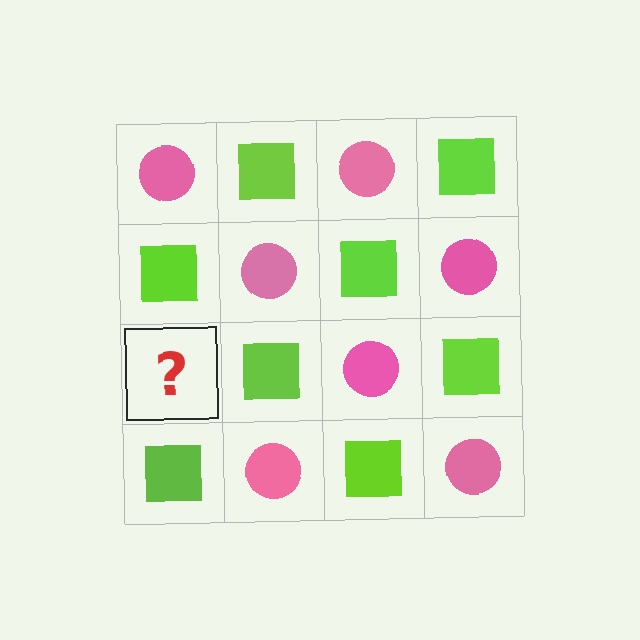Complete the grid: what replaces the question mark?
The question mark should be replaced with a pink circle.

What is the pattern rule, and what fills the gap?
The rule is that it alternates pink circle and lime square in a checkerboard pattern. The gap should be filled with a pink circle.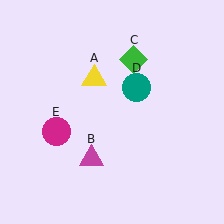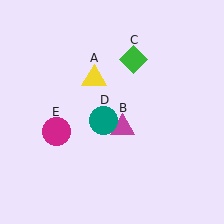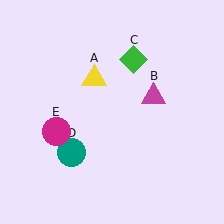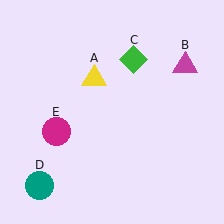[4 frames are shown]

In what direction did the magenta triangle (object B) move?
The magenta triangle (object B) moved up and to the right.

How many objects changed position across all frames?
2 objects changed position: magenta triangle (object B), teal circle (object D).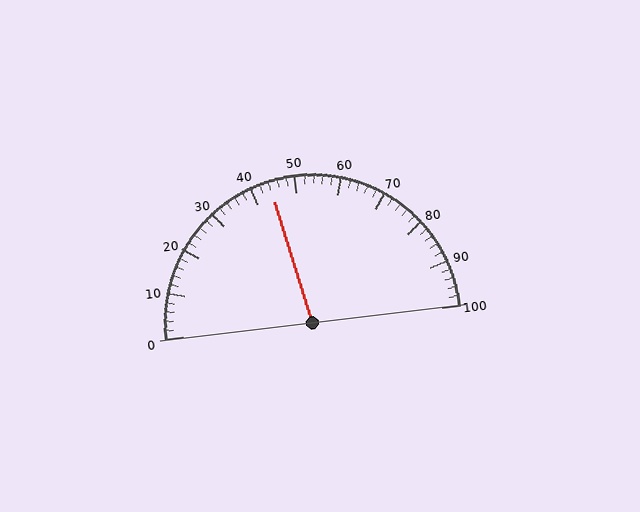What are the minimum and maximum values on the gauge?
The gauge ranges from 0 to 100.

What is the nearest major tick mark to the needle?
The nearest major tick mark is 40.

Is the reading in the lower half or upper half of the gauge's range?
The reading is in the lower half of the range (0 to 100).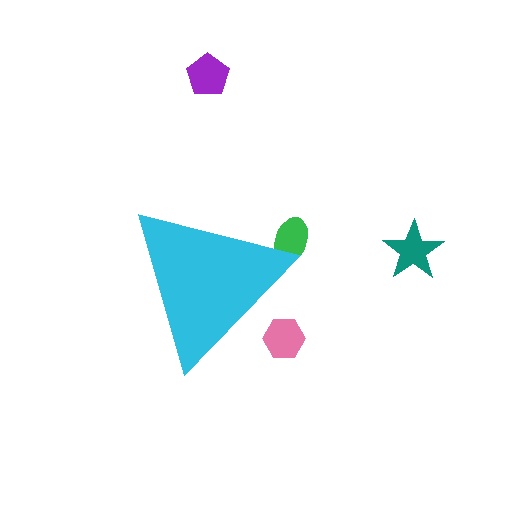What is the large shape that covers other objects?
A cyan triangle.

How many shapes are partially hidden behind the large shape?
2 shapes are partially hidden.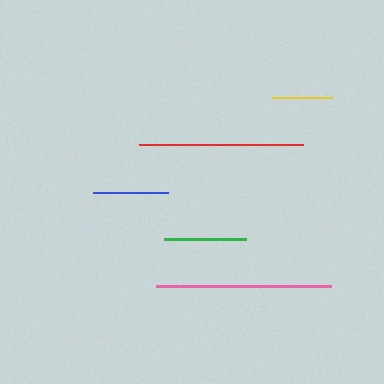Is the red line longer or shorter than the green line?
The red line is longer than the green line.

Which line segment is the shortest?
The yellow line is the shortest at approximately 61 pixels.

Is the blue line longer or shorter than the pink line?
The pink line is longer than the blue line.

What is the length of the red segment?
The red segment is approximately 164 pixels long.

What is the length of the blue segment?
The blue segment is approximately 75 pixels long.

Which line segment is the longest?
The pink line is the longest at approximately 175 pixels.